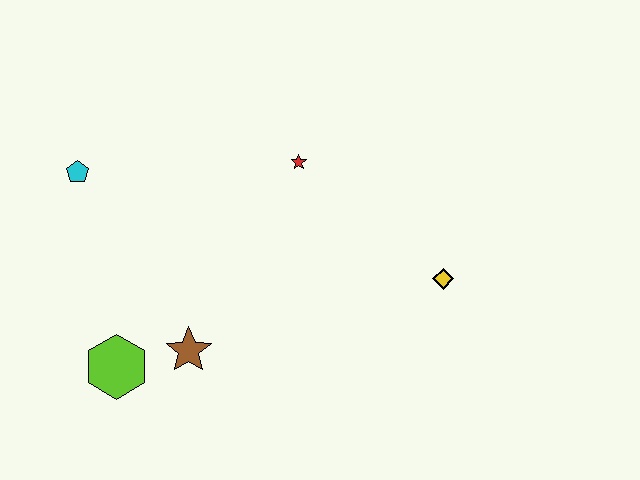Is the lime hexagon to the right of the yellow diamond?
No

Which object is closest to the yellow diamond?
The red star is closest to the yellow diamond.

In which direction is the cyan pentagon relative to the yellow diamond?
The cyan pentagon is to the left of the yellow diamond.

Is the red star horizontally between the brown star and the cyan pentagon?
No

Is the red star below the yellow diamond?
No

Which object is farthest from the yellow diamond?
The cyan pentagon is farthest from the yellow diamond.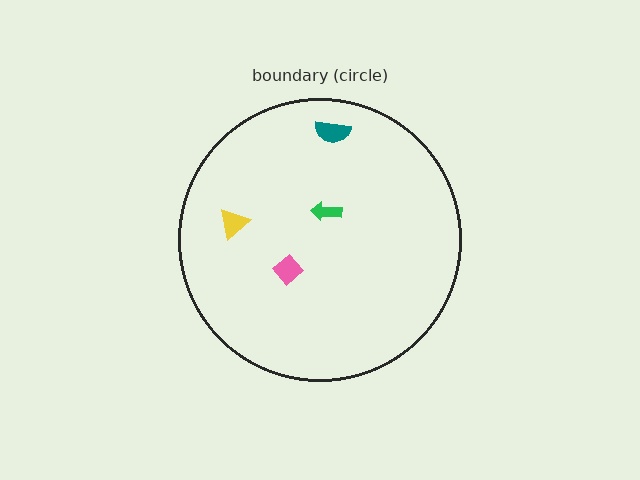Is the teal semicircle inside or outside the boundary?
Inside.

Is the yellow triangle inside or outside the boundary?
Inside.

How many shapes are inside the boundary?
4 inside, 0 outside.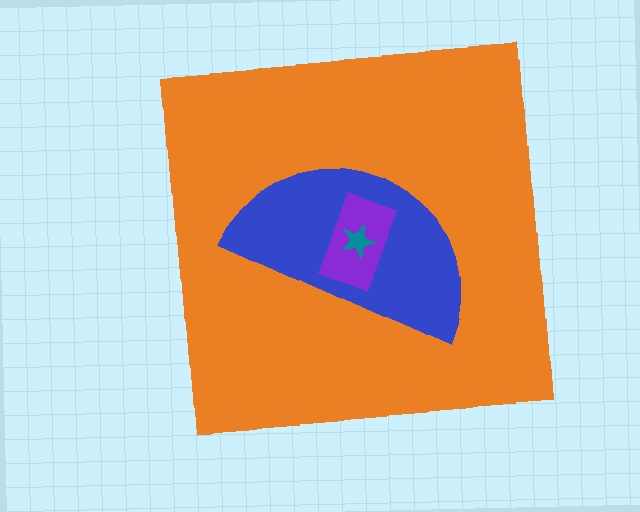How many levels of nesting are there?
4.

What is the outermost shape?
The orange square.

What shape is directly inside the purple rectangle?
The teal star.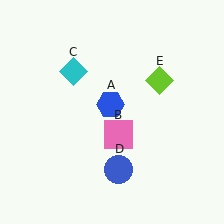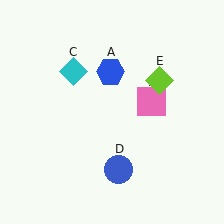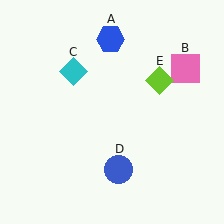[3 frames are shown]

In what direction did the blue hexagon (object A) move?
The blue hexagon (object A) moved up.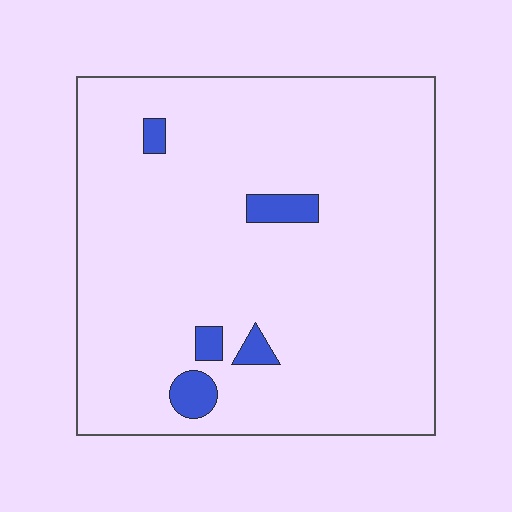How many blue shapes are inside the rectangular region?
5.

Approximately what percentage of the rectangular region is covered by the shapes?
Approximately 5%.